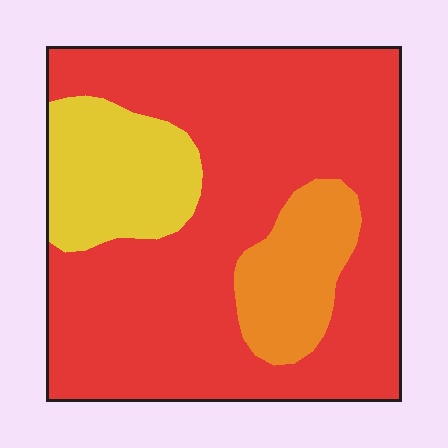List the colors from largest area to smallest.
From largest to smallest: red, yellow, orange.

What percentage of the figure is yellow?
Yellow takes up less than a quarter of the figure.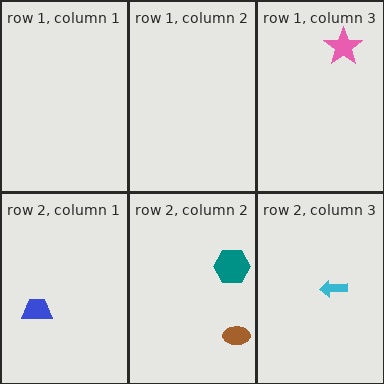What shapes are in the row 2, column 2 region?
The brown ellipse, the teal hexagon.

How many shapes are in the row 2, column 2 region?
2.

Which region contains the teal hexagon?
The row 2, column 2 region.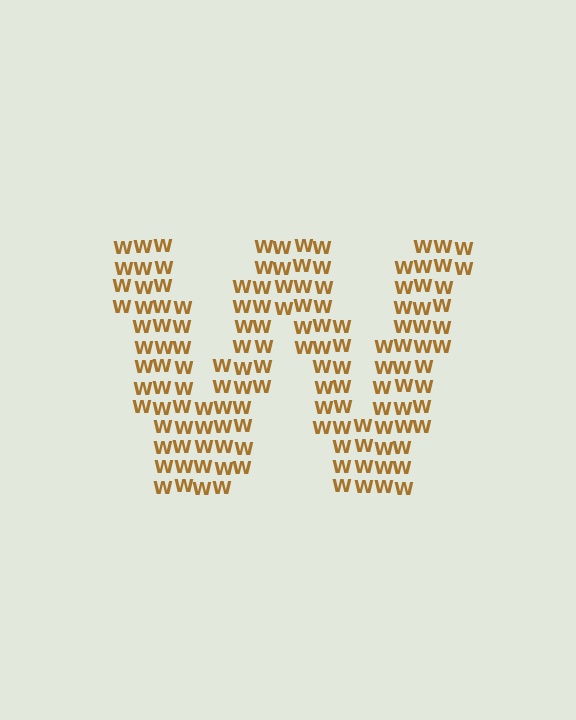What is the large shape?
The large shape is the letter W.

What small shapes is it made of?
It is made of small letter W's.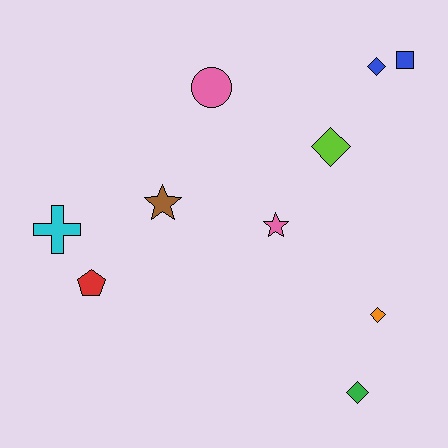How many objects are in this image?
There are 10 objects.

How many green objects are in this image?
There is 1 green object.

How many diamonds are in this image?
There are 4 diamonds.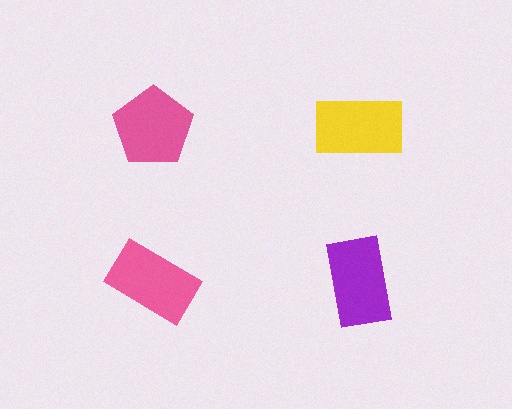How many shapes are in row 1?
2 shapes.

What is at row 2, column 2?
A purple rectangle.